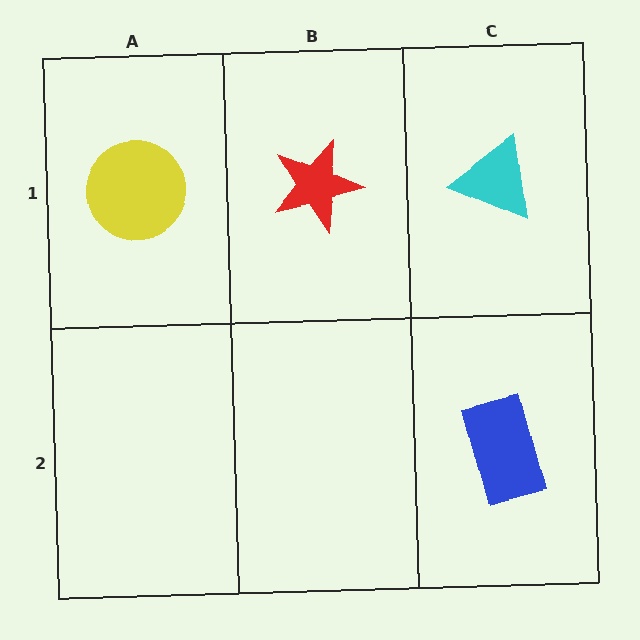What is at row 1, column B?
A red star.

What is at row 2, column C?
A blue rectangle.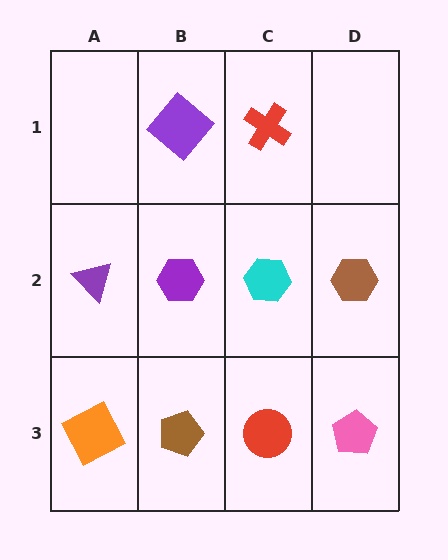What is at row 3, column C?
A red circle.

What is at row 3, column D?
A pink pentagon.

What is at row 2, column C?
A cyan hexagon.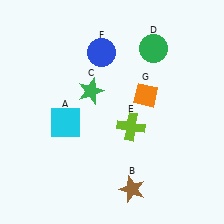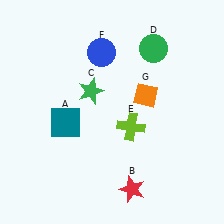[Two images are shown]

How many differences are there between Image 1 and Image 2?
There are 2 differences between the two images.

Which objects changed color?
A changed from cyan to teal. B changed from brown to red.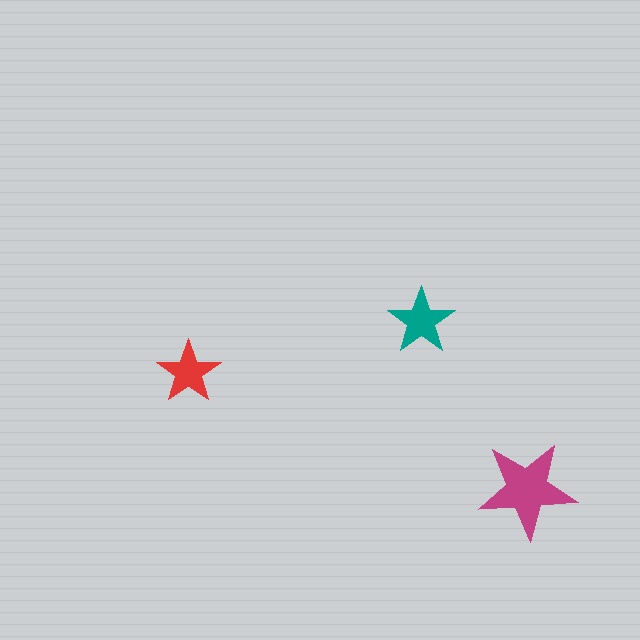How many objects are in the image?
There are 3 objects in the image.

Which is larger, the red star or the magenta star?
The magenta one.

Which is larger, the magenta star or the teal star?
The magenta one.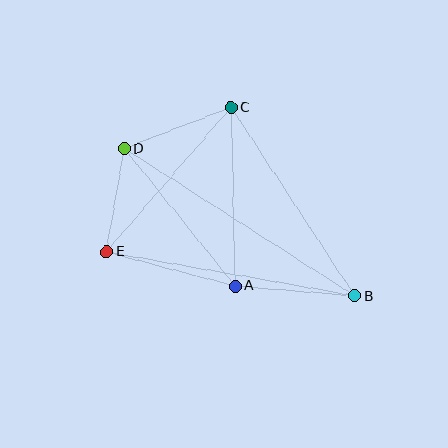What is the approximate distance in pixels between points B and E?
The distance between B and E is approximately 252 pixels.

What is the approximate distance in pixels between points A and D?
The distance between A and D is approximately 177 pixels.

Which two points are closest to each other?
Points D and E are closest to each other.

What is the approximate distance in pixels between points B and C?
The distance between B and C is approximately 225 pixels.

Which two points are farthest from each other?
Points B and D are farthest from each other.